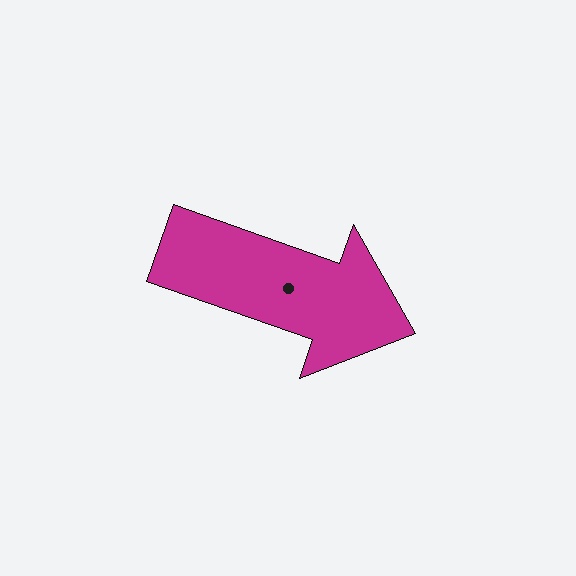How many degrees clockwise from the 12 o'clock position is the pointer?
Approximately 109 degrees.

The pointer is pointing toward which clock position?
Roughly 4 o'clock.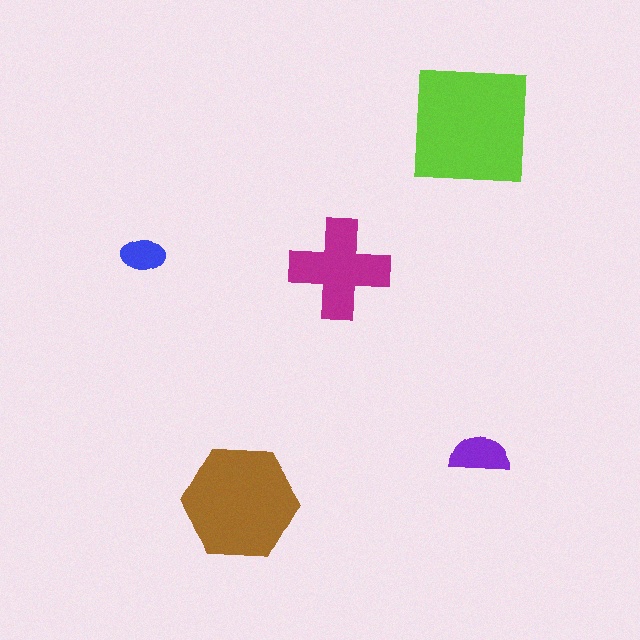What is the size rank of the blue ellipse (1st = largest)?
5th.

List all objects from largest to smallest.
The lime square, the brown hexagon, the magenta cross, the purple semicircle, the blue ellipse.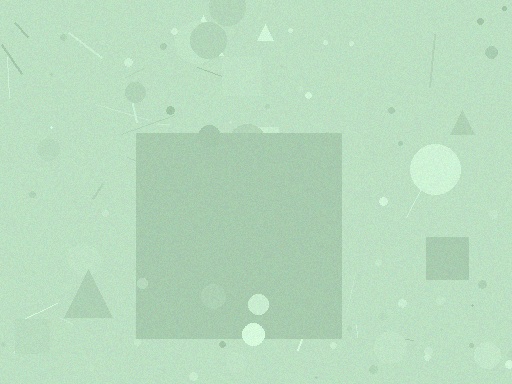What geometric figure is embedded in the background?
A square is embedded in the background.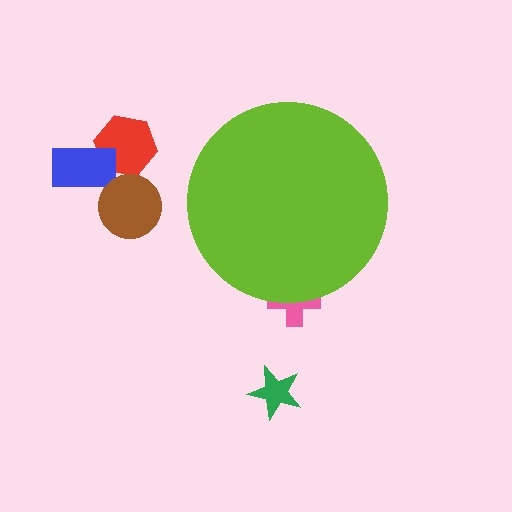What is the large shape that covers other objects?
A lime circle.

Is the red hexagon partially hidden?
No, the red hexagon is fully visible.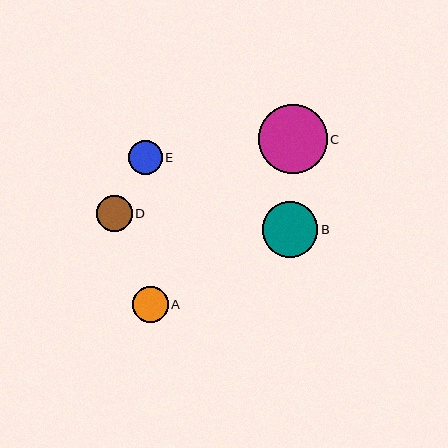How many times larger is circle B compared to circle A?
Circle B is approximately 1.5 times the size of circle A.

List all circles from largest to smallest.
From largest to smallest: C, B, A, D, E.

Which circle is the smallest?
Circle E is the smallest with a size of approximately 34 pixels.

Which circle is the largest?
Circle C is the largest with a size of approximately 69 pixels.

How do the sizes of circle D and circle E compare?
Circle D and circle E are approximately the same size.